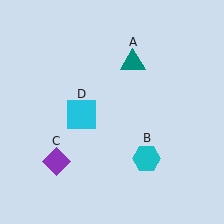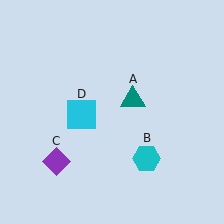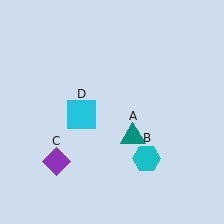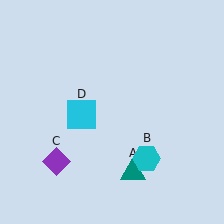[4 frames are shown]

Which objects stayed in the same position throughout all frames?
Cyan hexagon (object B) and purple diamond (object C) and cyan square (object D) remained stationary.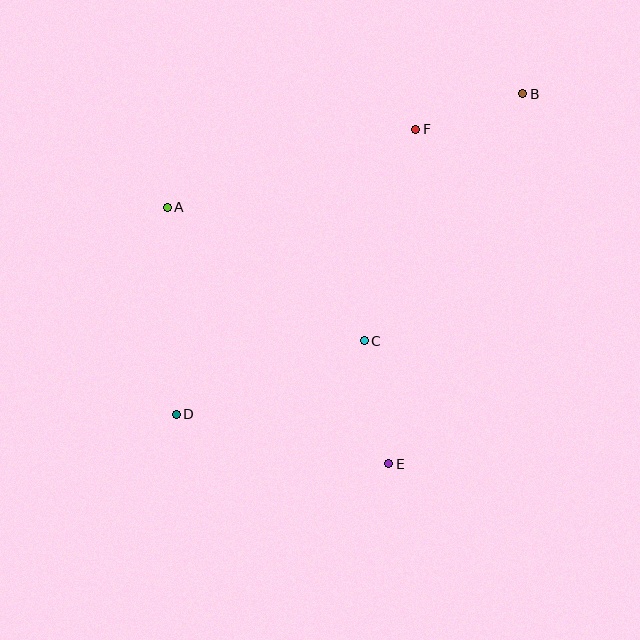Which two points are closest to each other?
Points B and F are closest to each other.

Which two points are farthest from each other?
Points B and D are farthest from each other.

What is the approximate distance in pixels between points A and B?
The distance between A and B is approximately 372 pixels.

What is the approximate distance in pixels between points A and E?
The distance between A and E is approximately 339 pixels.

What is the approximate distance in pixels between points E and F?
The distance between E and F is approximately 336 pixels.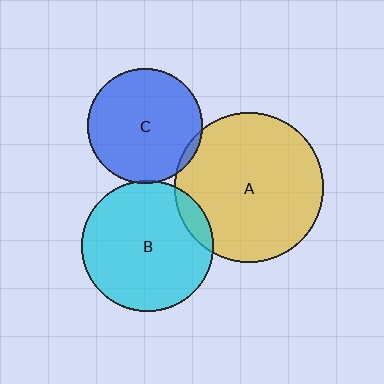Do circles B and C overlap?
Yes.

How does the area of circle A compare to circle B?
Approximately 1.3 times.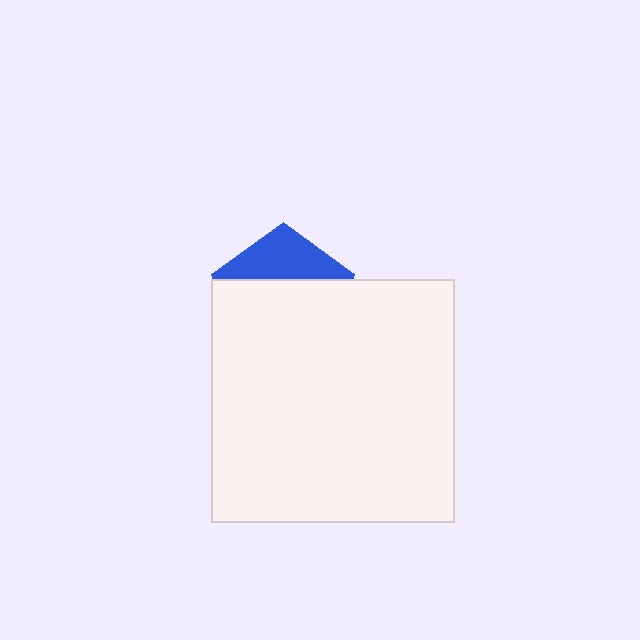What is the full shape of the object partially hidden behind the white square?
The partially hidden object is a blue pentagon.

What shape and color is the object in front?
The object in front is a white square.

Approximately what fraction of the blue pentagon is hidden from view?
Roughly 67% of the blue pentagon is hidden behind the white square.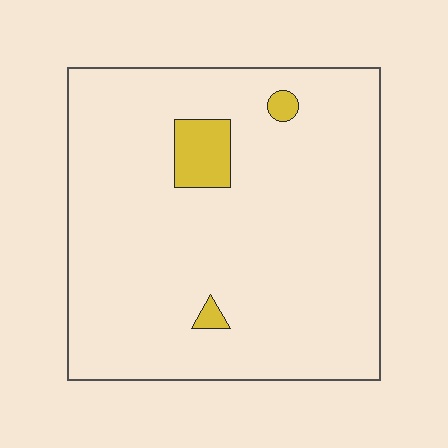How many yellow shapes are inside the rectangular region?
3.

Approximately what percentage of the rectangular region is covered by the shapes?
Approximately 5%.